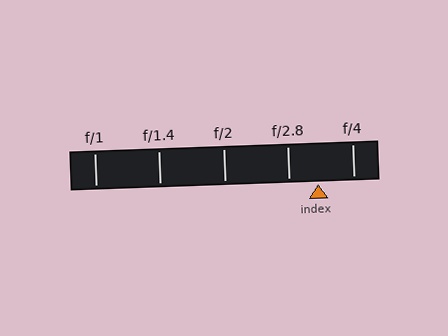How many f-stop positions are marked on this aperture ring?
There are 5 f-stop positions marked.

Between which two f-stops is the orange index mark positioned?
The index mark is between f/2.8 and f/4.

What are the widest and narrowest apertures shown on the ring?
The widest aperture shown is f/1 and the narrowest is f/4.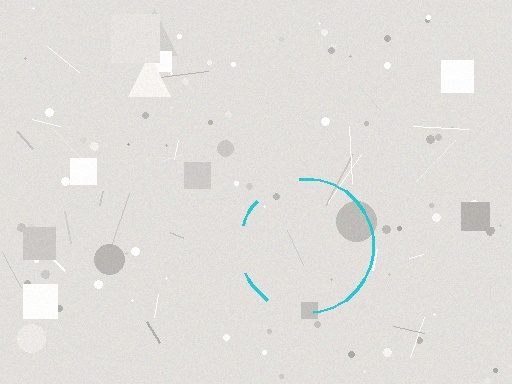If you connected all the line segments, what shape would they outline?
They would outline a circle.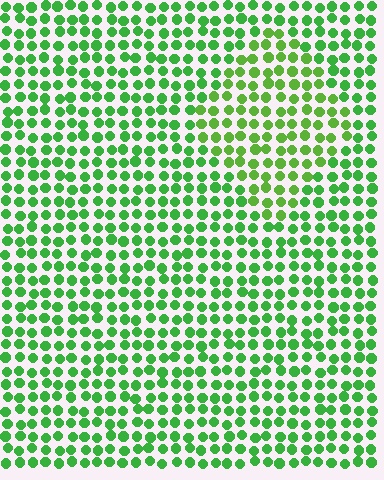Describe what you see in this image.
The image is filled with small green elements in a uniform arrangement. A diamond-shaped region is visible where the elements are tinted to a slightly different hue, forming a subtle color boundary.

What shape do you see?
I see a diamond.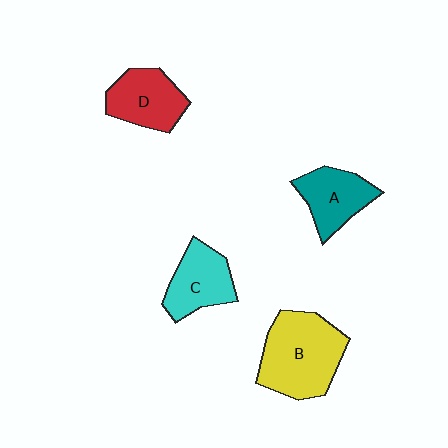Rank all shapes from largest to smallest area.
From largest to smallest: B (yellow), D (red), C (cyan), A (teal).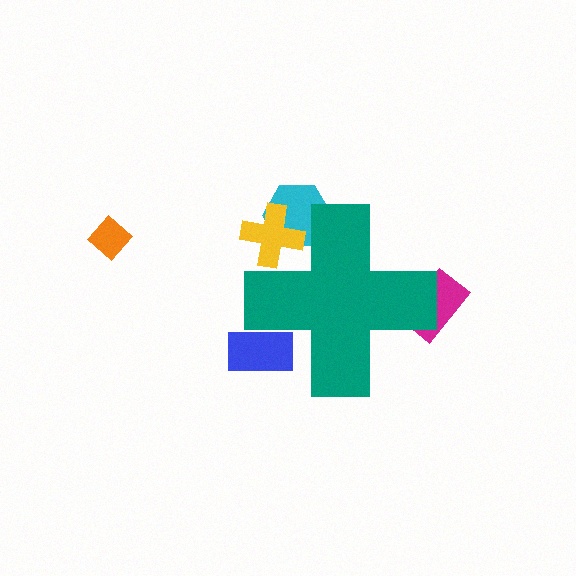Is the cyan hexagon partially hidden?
Yes, the cyan hexagon is partially hidden behind the teal cross.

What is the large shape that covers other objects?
A teal cross.